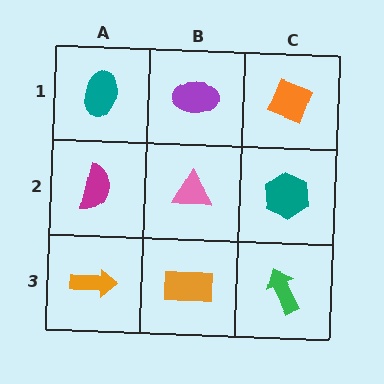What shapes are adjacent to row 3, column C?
A teal hexagon (row 2, column C), an orange rectangle (row 3, column B).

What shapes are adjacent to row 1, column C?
A teal hexagon (row 2, column C), a purple ellipse (row 1, column B).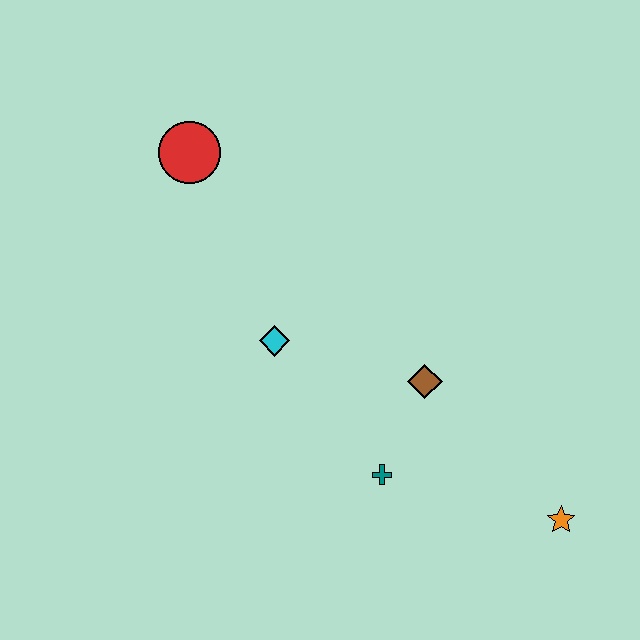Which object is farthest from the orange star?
The red circle is farthest from the orange star.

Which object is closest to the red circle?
The cyan diamond is closest to the red circle.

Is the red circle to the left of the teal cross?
Yes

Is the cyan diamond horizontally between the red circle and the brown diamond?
Yes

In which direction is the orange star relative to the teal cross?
The orange star is to the right of the teal cross.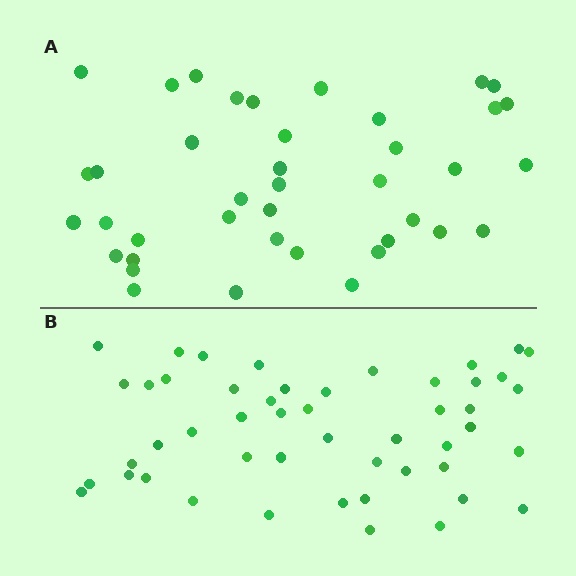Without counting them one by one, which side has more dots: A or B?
Region B (the bottom region) has more dots.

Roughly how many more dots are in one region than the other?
Region B has roughly 8 or so more dots than region A.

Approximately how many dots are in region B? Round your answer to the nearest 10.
About 50 dots. (The exact count is 49, which rounds to 50.)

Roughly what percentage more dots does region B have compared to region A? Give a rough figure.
About 20% more.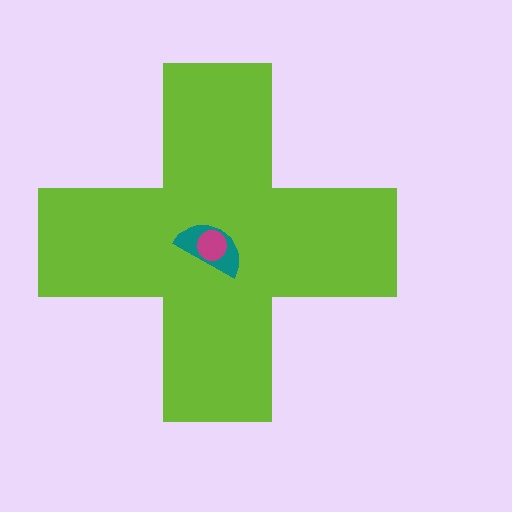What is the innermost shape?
The magenta circle.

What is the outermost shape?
The lime cross.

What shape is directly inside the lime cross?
The teal semicircle.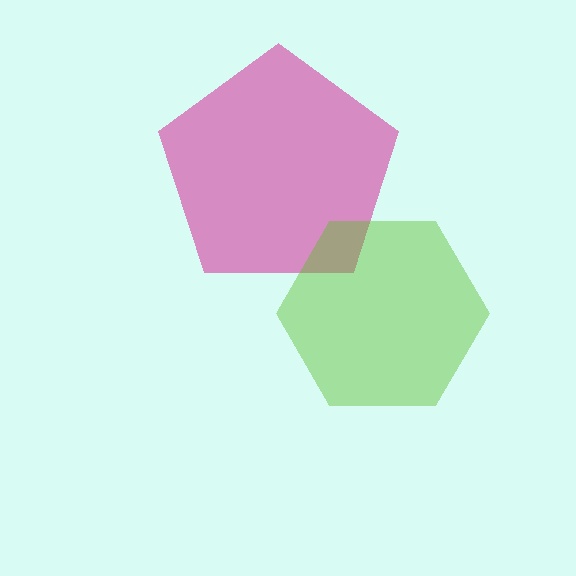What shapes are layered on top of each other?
The layered shapes are: a magenta pentagon, a lime hexagon.